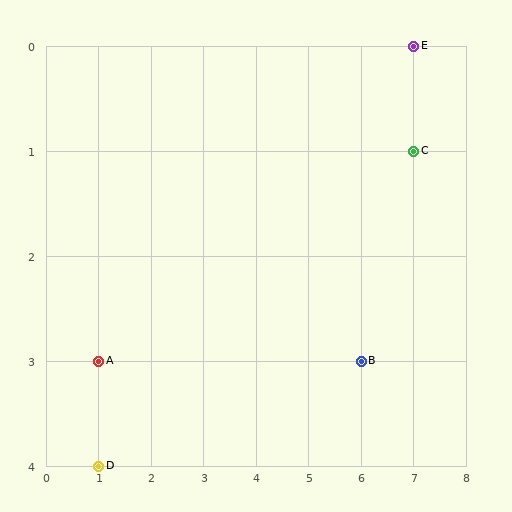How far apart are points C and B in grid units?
Points C and B are 1 column and 2 rows apart (about 2.2 grid units diagonally).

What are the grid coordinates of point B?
Point B is at grid coordinates (6, 3).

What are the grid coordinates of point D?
Point D is at grid coordinates (1, 4).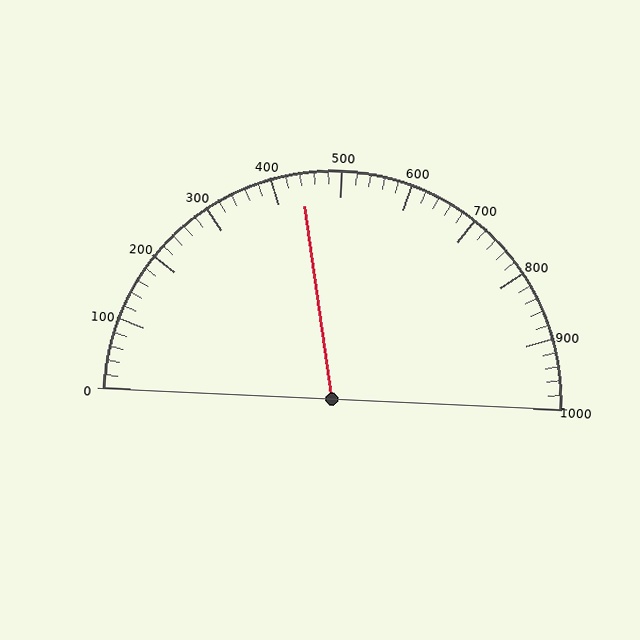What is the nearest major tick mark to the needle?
The nearest major tick mark is 400.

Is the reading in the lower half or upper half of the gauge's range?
The reading is in the lower half of the range (0 to 1000).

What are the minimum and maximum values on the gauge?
The gauge ranges from 0 to 1000.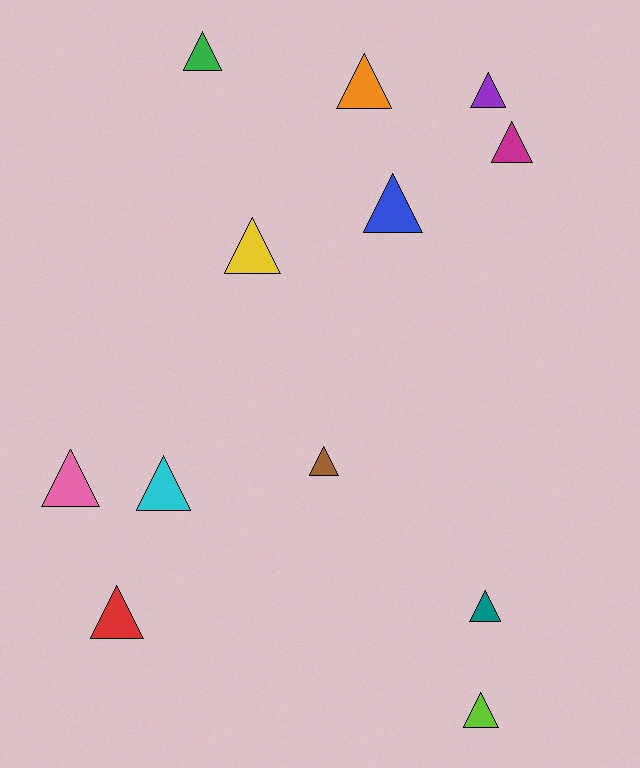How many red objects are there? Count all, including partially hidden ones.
There is 1 red object.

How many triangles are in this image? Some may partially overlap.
There are 12 triangles.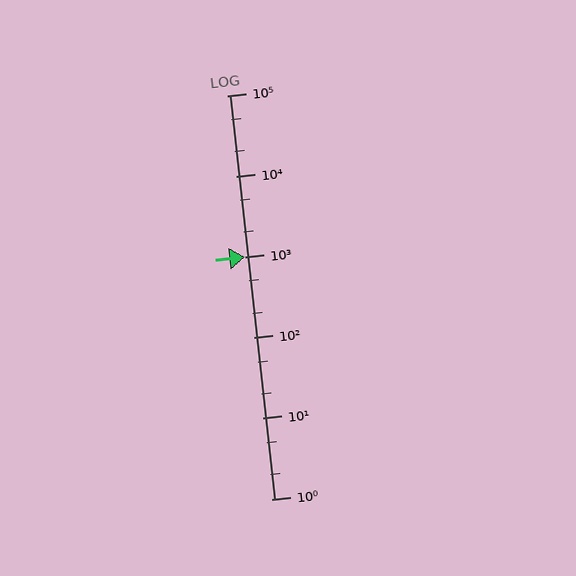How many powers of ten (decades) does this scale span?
The scale spans 5 decades, from 1 to 100000.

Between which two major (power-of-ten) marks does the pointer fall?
The pointer is between 1000 and 10000.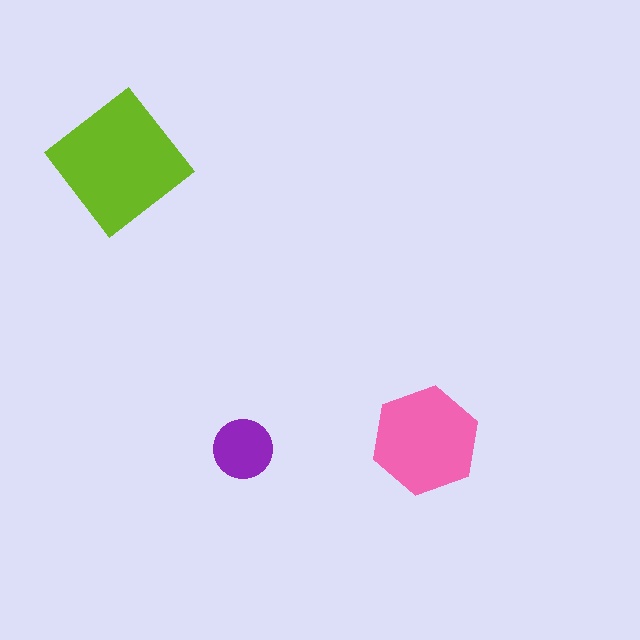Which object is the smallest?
The purple circle.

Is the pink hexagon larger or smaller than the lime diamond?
Smaller.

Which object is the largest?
The lime diamond.